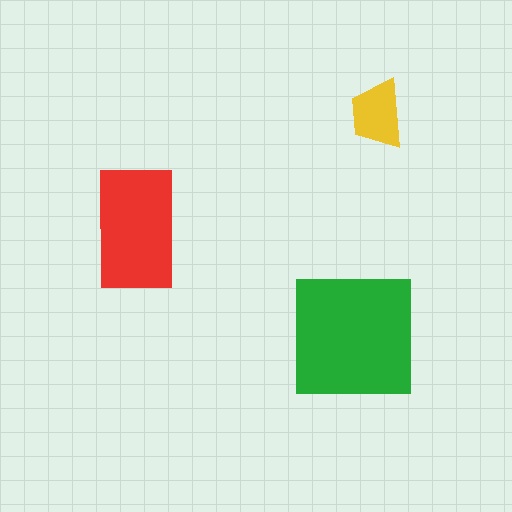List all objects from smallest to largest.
The yellow trapezoid, the red rectangle, the green square.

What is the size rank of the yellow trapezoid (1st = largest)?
3rd.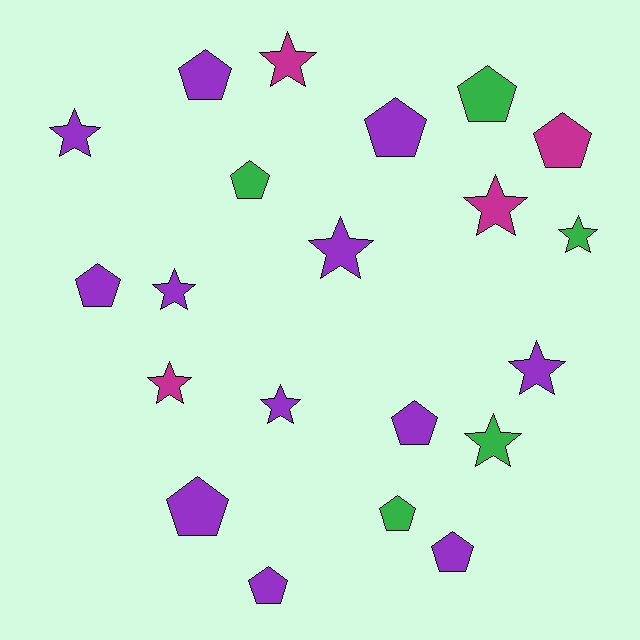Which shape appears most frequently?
Pentagon, with 11 objects.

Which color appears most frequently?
Purple, with 12 objects.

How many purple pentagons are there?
There are 7 purple pentagons.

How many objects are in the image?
There are 21 objects.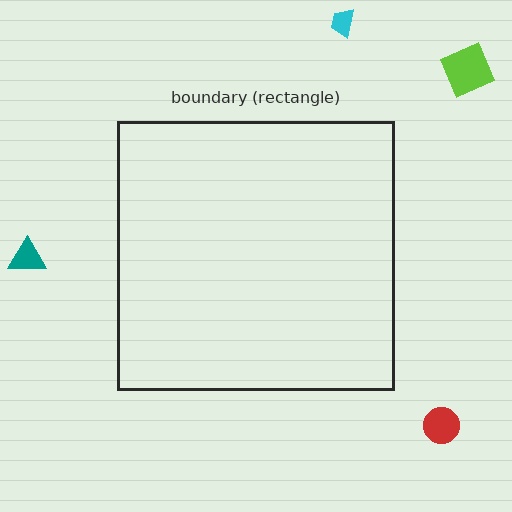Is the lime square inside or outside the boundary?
Outside.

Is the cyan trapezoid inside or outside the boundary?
Outside.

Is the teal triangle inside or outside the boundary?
Outside.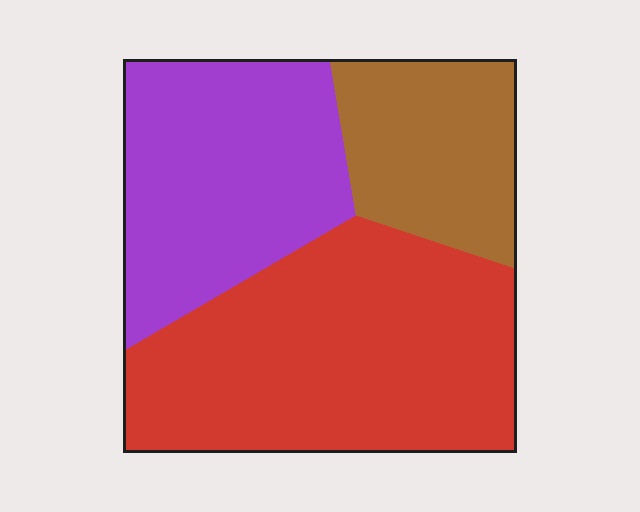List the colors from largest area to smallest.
From largest to smallest: red, purple, brown.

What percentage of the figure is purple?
Purple takes up about one third (1/3) of the figure.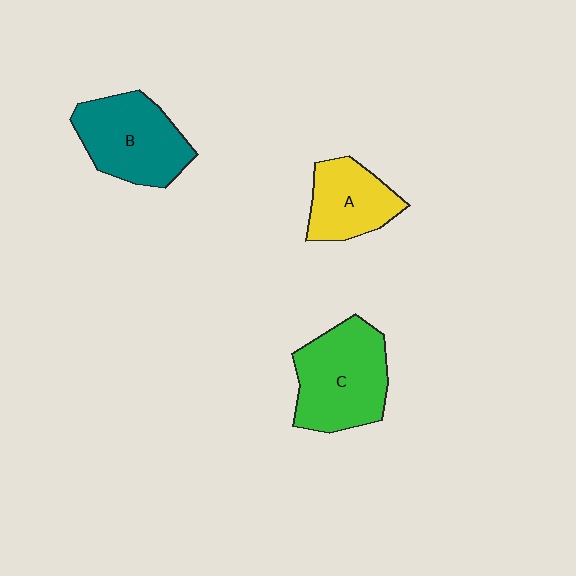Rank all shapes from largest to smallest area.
From largest to smallest: C (green), B (teal), A (yellow).